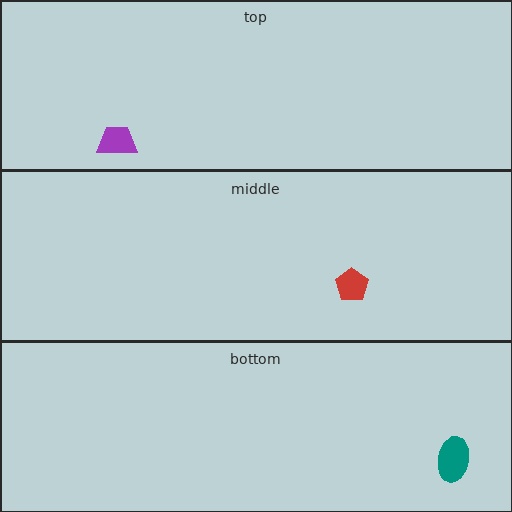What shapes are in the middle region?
The red pentagon.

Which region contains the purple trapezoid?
The top region.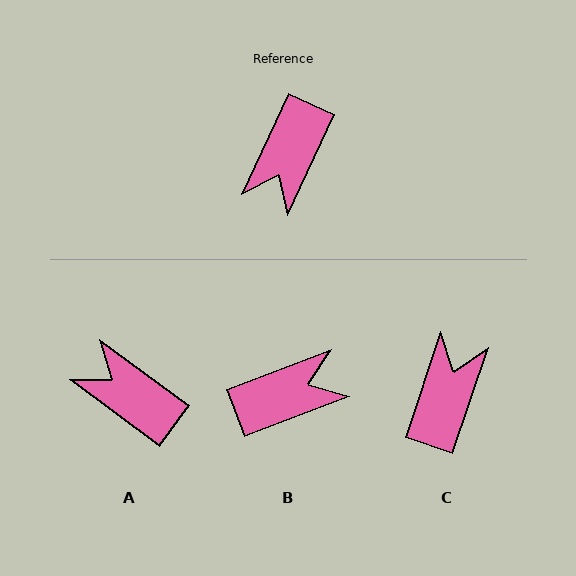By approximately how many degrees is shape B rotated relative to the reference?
Approximately 136 degrees counter-clockwise.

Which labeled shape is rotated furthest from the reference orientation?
C, about 174 degrees away.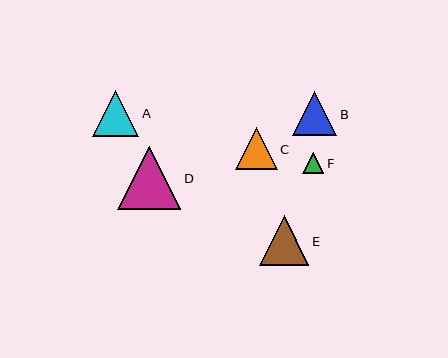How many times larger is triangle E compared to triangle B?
Triangle E is approximately 1.1 times the size of triangle B.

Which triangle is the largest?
Triangle D is the largest with a size of approximately 63 pixels.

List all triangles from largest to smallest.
From largest to smallest: D, E, A, B, C, F.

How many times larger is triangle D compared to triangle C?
Triangle D is approximately 1.5 times the size of triangle C.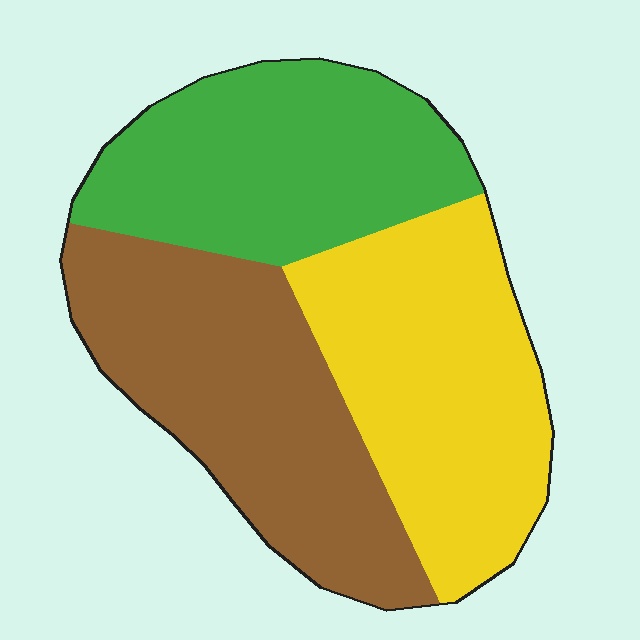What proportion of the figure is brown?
Brown takes up between a quarter and a half of the figure.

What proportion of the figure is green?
Green takes up about one third (1/3) of the figure.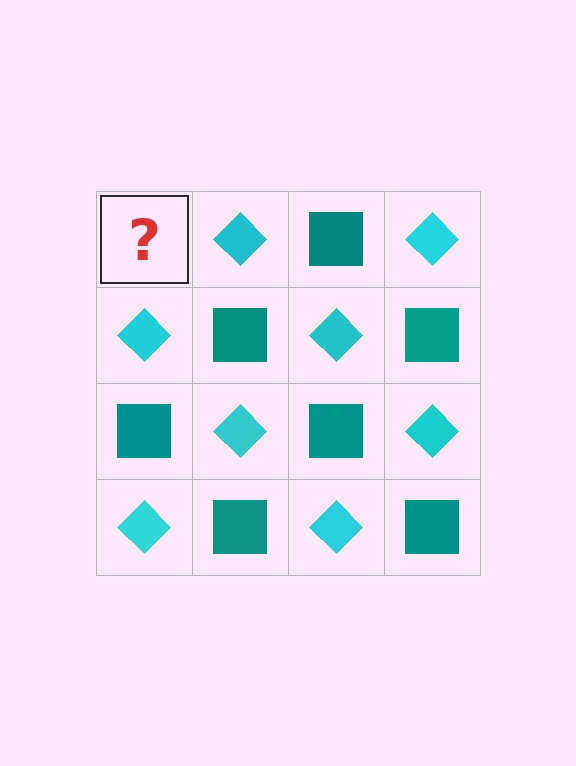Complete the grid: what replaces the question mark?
The question mark should be replaced with a teal square.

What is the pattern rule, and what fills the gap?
The rule is that it alternates teal square and cyan diamond in a checkerboard pattern. The gap should be filled with a teal square.